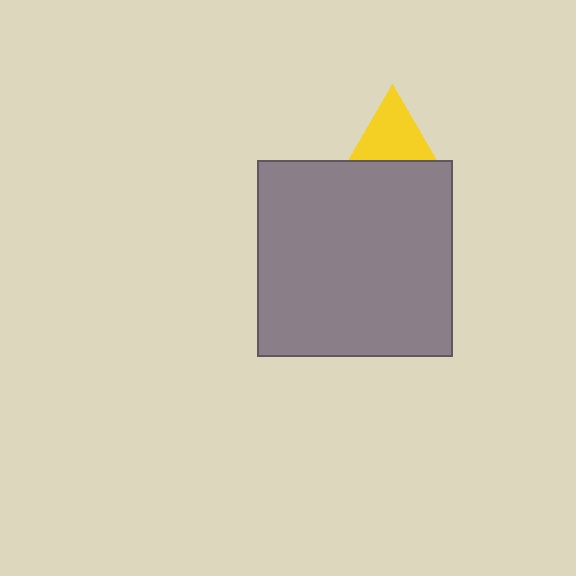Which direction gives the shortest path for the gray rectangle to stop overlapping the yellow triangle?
Moving down gives the shortest separation.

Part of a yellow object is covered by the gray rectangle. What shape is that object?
It is a triangle.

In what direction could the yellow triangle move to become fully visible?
The yellow triangle could move up. That would shift it out from behind the gray rectangle entirely.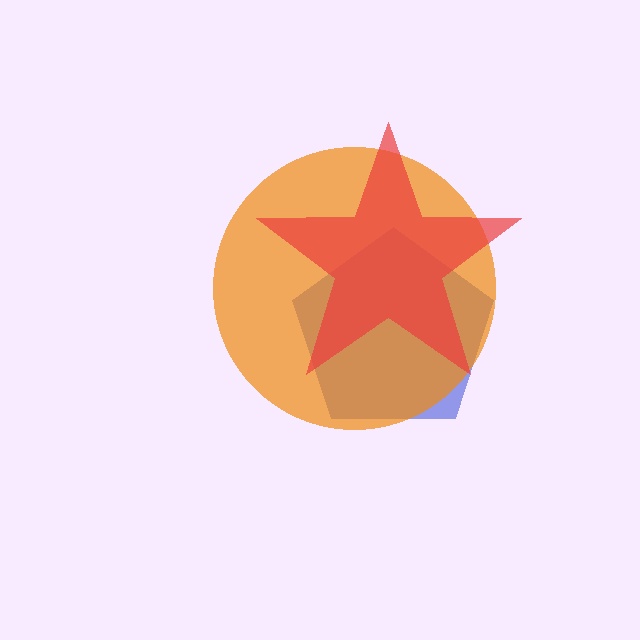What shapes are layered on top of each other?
The layered shapes are: a blue pentagon, an orange circle, a red star.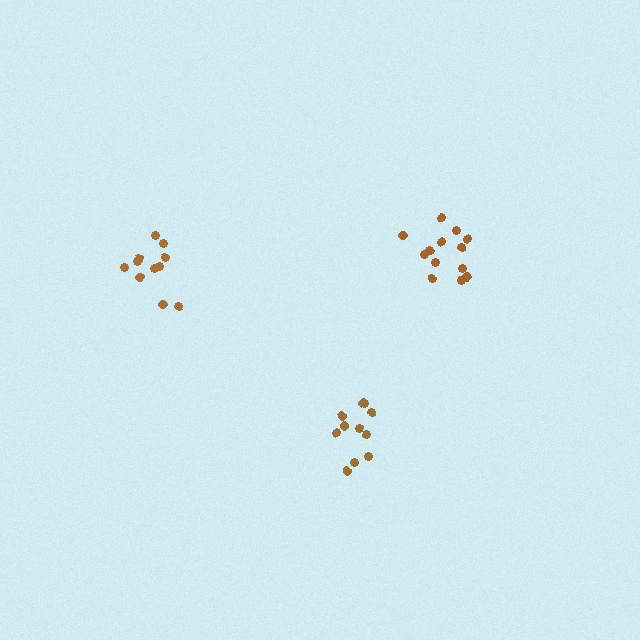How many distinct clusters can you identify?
There are 3 distinct clusters.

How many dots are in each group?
Group 1: 13 dots, Group 2: 11 dots, Group 3: 11 dots (35 total).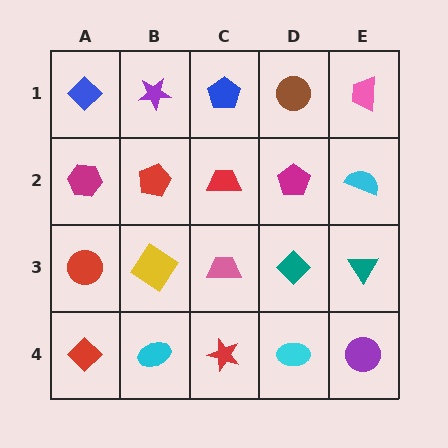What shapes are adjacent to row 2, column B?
A purple star (row 1, column B), a yellow diamond (row 3, column B), a magenta hexagon (row 2, column A), a red trapezoid (row 2, column C).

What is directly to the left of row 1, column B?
A blue diamond.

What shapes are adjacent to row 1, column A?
A magenta hexagon (row 2, column A), a purple star (row 1, column B).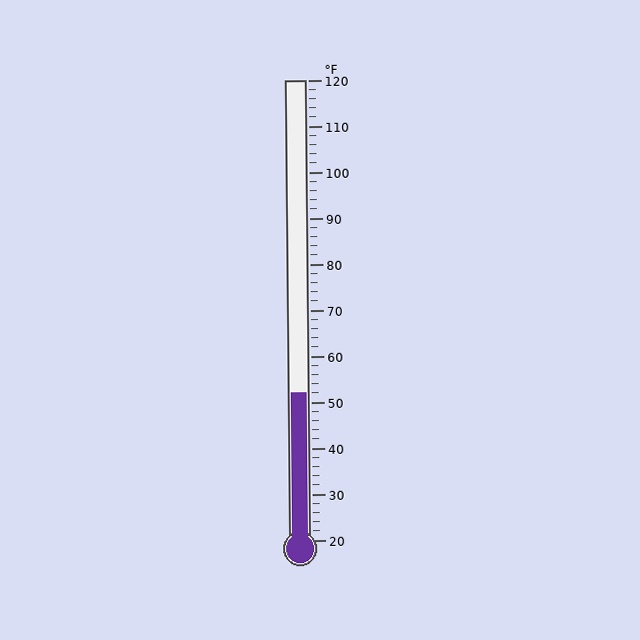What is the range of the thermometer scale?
The thermometer scale ranges from 20°F to 120°F.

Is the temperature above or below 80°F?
The temperature is below 80°F.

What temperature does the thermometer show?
The thermometer shows approximately 52°F.